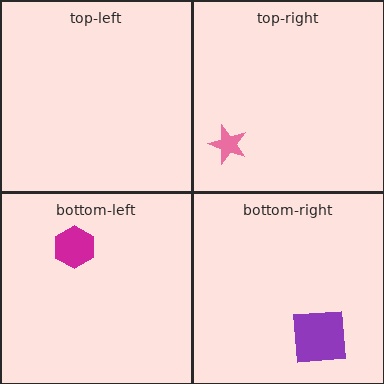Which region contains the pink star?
The top-right region.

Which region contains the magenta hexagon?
The bottom-left region.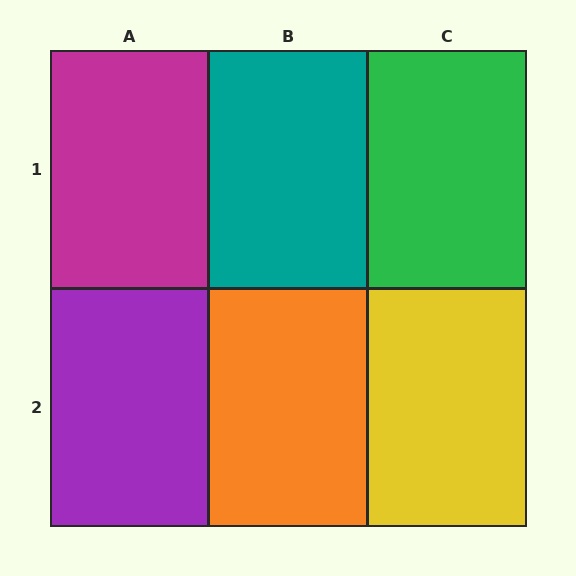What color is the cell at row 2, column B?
Orange.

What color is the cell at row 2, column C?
Yellow.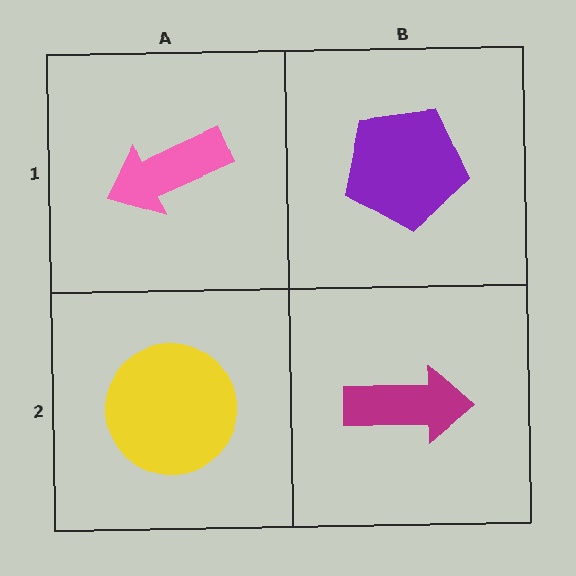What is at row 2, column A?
A yellow circle.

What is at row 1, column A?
A pink arrow.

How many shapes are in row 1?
2 shapes.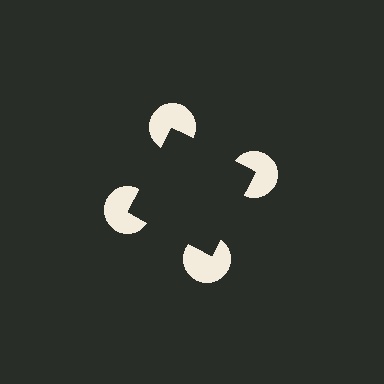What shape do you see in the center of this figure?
An illusory square — its edges are inferred from the aligned wedge cuts in the pac-man discs, not physically drawn.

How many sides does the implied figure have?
4 sides.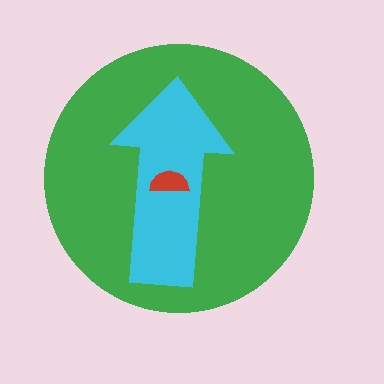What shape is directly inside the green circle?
The cyan arrow.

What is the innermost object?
The red semicircle.